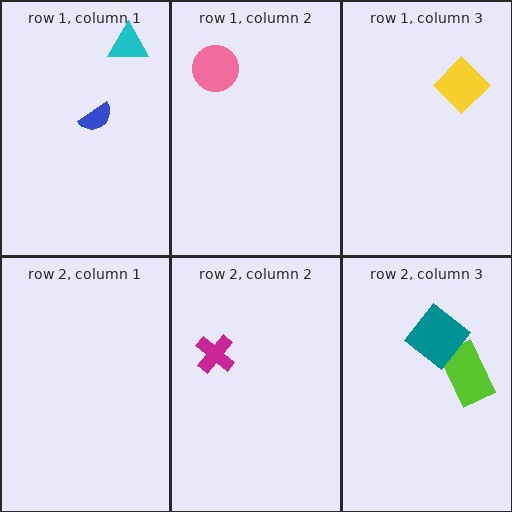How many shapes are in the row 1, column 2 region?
1.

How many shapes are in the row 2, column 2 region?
1.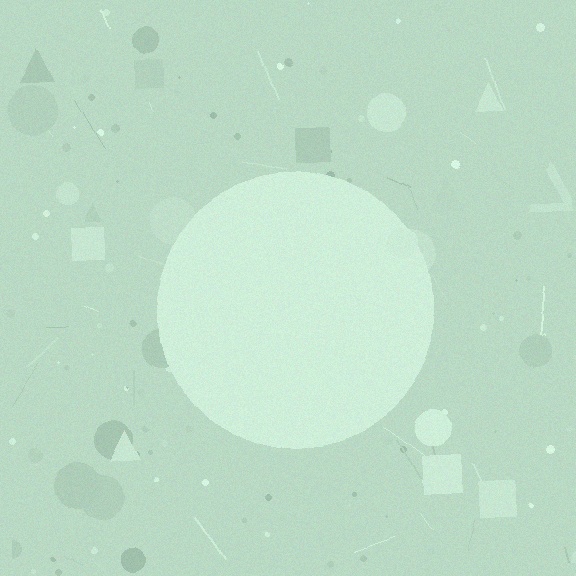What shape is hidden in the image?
A circle is hidden in the image.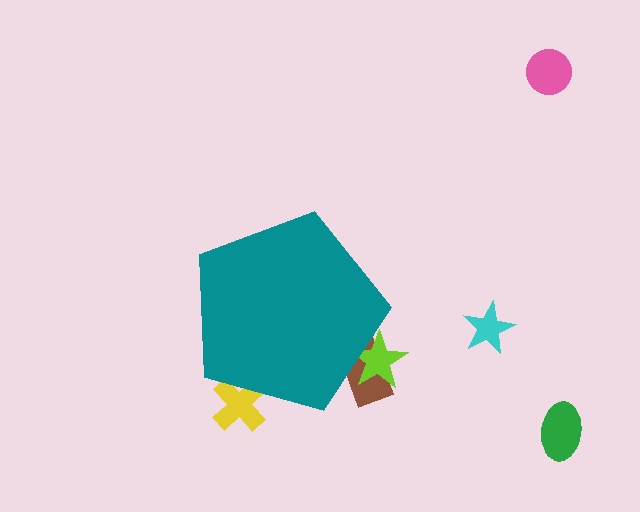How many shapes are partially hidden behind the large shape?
3 shapes are partially hidden.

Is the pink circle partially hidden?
No, the pink circle is fully visible.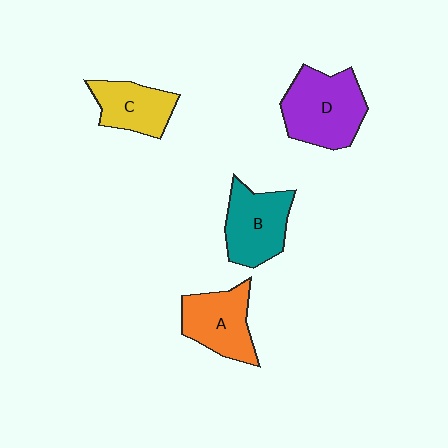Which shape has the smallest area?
Shape C (yellow).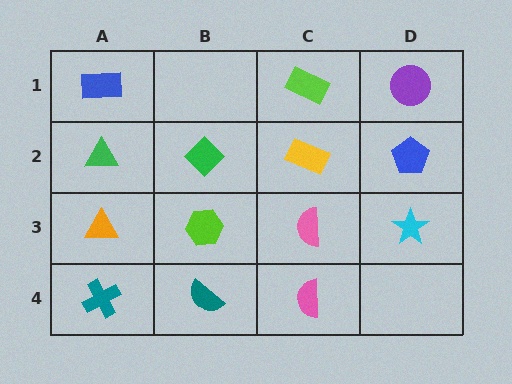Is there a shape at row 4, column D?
No, that cell is empty.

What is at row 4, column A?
A teal cross.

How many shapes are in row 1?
3 shapes.